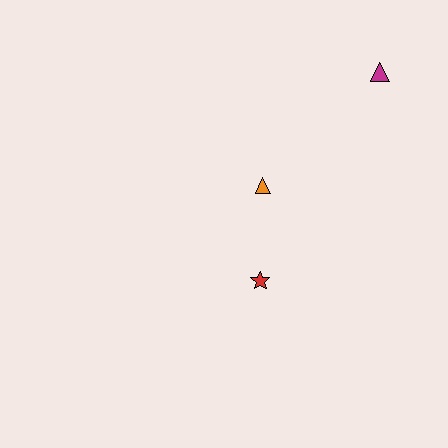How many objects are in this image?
There are 3 objects.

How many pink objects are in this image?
There are no pink objects.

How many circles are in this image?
There are no circles.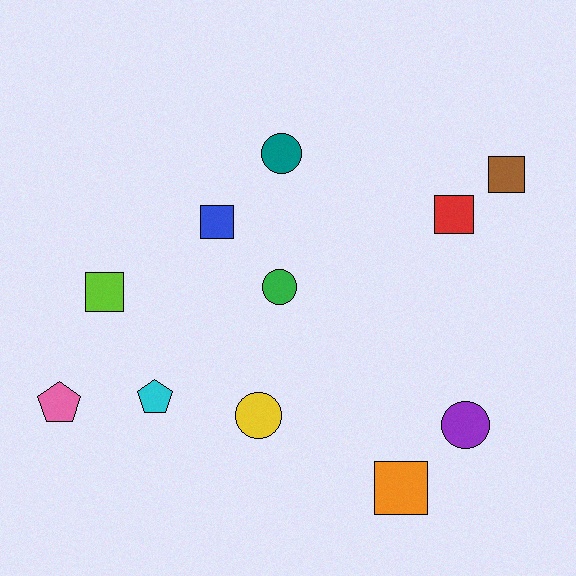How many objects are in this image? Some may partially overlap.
There are 11 objects.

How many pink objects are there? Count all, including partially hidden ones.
There is 1 pink object.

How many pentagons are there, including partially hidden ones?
There are 2 pentagons.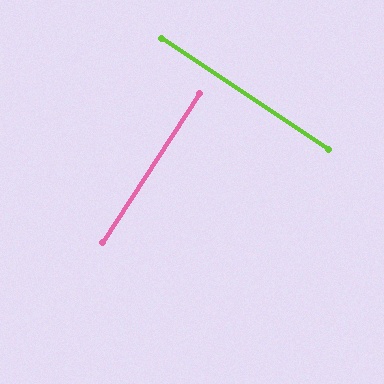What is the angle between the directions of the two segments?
Approximately 90 degrees.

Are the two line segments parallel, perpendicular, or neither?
Perpendicular — they meet at approximately 90°.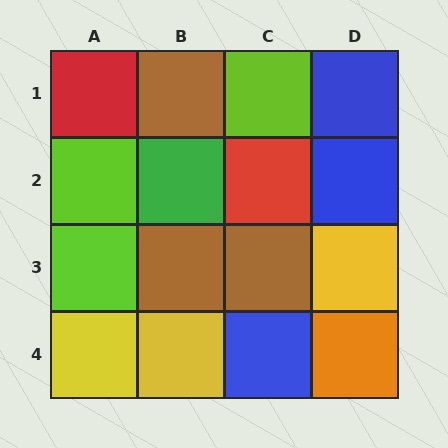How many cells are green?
1 cell is green.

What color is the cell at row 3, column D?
Yellow.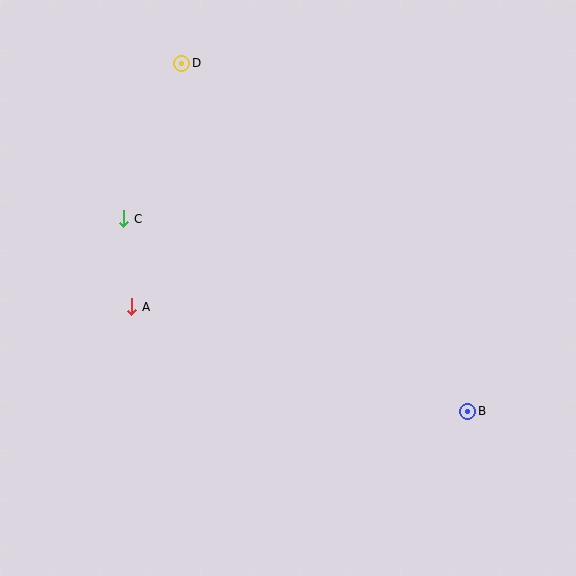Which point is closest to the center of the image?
Point A at (132, 307) is closest to the center.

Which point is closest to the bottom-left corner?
Point A is closest to the bottom-left corner.